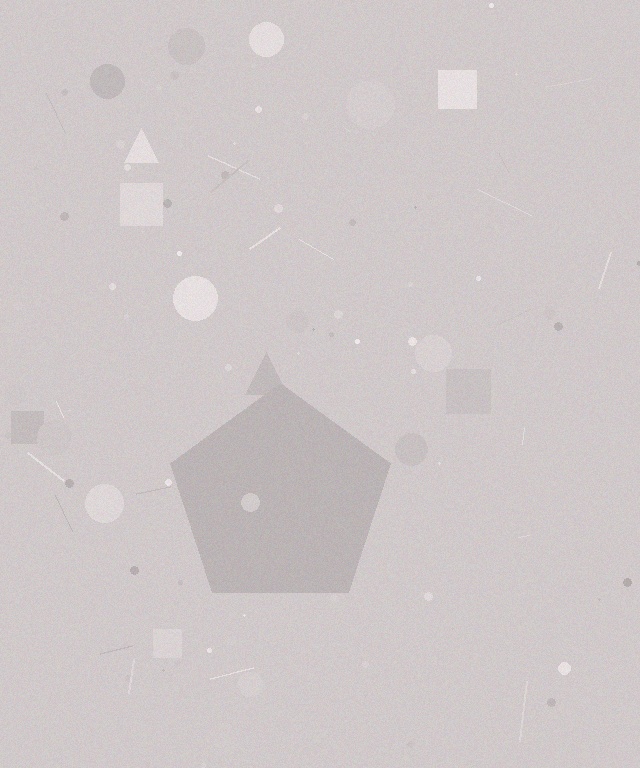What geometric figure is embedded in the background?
A pentagon is embedded in the background.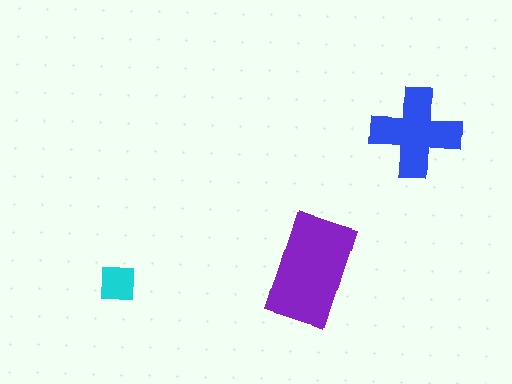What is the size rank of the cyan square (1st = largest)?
3rd.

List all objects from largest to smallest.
The purple rectangle, the blue cross, the cyan square.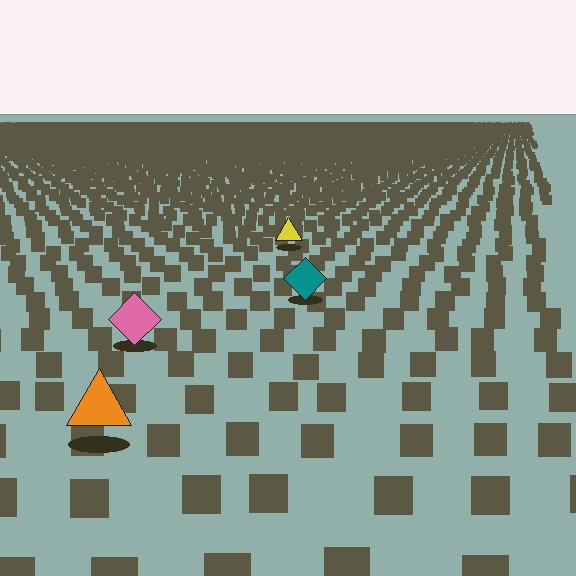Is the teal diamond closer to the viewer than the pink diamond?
No. The pink diamond is closer — you can tell from the texture gradient: the ground texture is coarser near it.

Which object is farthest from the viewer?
The yellow triangle is farthest from the viewer. It appears smaller and the ground texture around it is denser.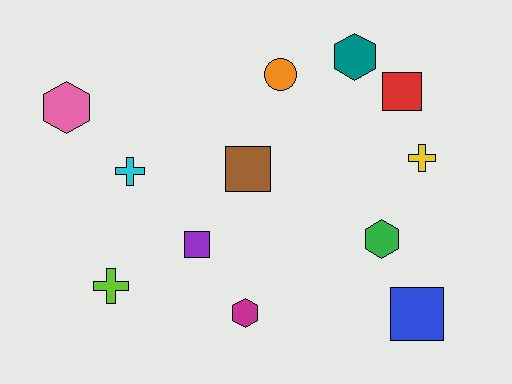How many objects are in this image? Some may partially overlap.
There are 12 objects.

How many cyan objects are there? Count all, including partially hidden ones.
There is 1 cyan object.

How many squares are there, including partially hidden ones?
There are 4 squares.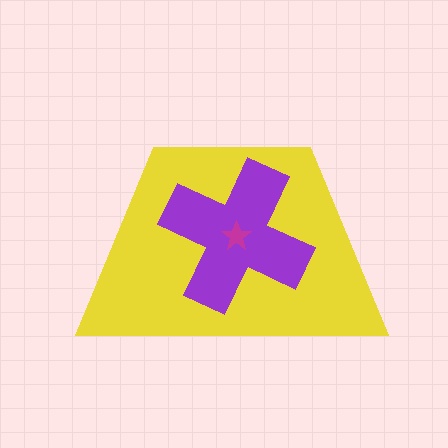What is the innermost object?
The magenta star.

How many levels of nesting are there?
3.